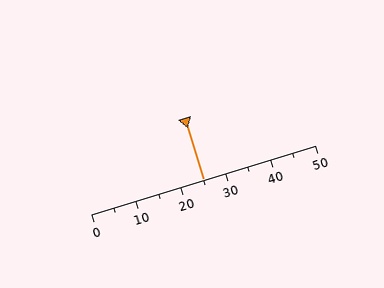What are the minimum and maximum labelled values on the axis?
The axis runs from 0 to 50.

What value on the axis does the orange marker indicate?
The marker indicates approximately 25.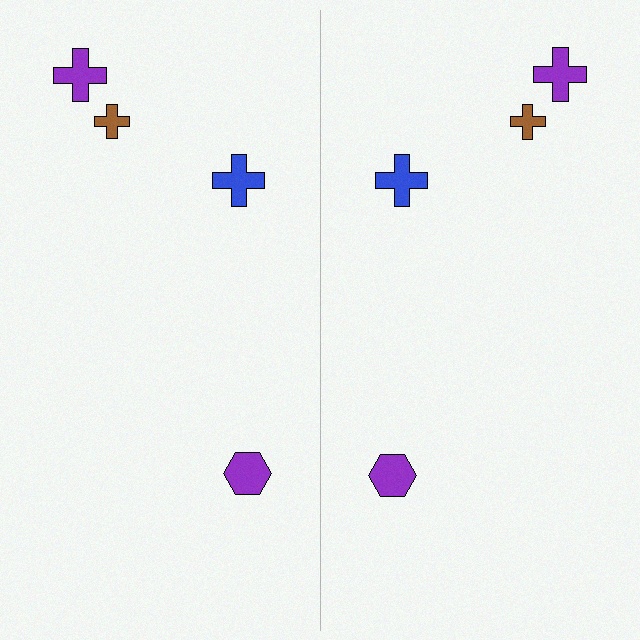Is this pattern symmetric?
Yes, this pattern has bilateral (reflection) symmetry.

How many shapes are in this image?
There are 8 shapes in this image.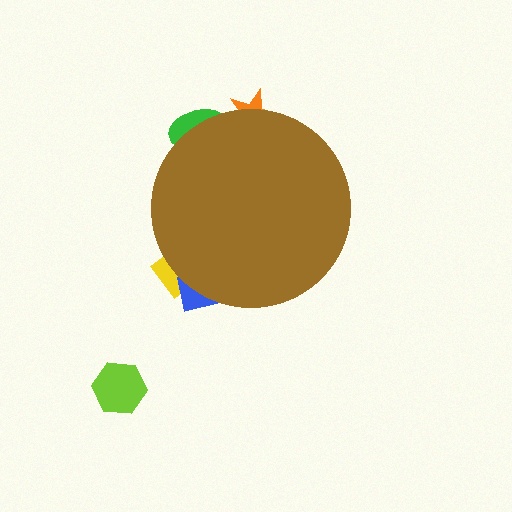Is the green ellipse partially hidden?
Yes, the green ellipse is partially hidden behind the brown circle.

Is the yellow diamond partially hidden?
Yes, the yellow diamond is partially hidden behind the brown circle.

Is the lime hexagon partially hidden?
No, the lime hexagon is fully visible.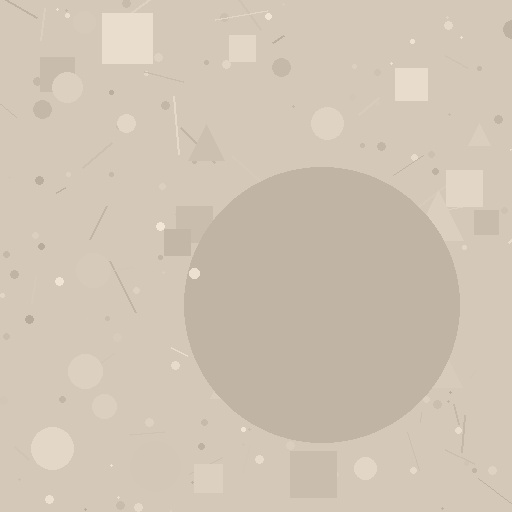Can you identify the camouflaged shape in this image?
The camouflaged shape is a circle.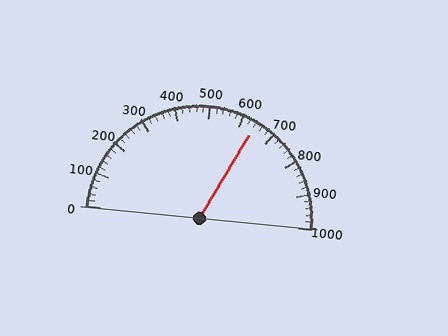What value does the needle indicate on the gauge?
The needle indicates approximately 640.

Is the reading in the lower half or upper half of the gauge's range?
The reading is in the upper half of the range (0 to 1000).